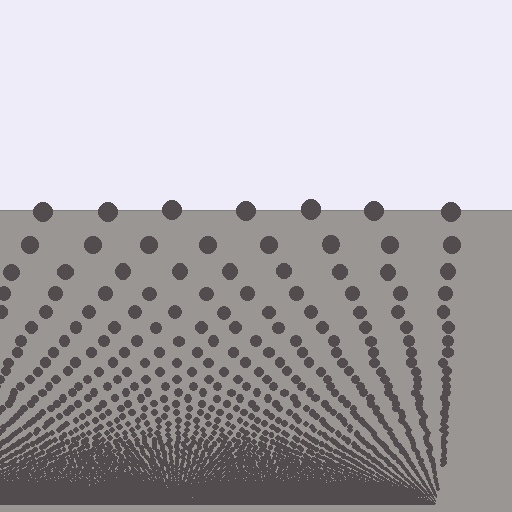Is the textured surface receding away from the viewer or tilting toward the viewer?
The surface appears to tilt toward the viewer. Texture elements get larger and sparser toward the top.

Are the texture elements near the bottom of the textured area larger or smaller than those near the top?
Smaller. The gradient is inverted — elements near the bottom are smaller and denser.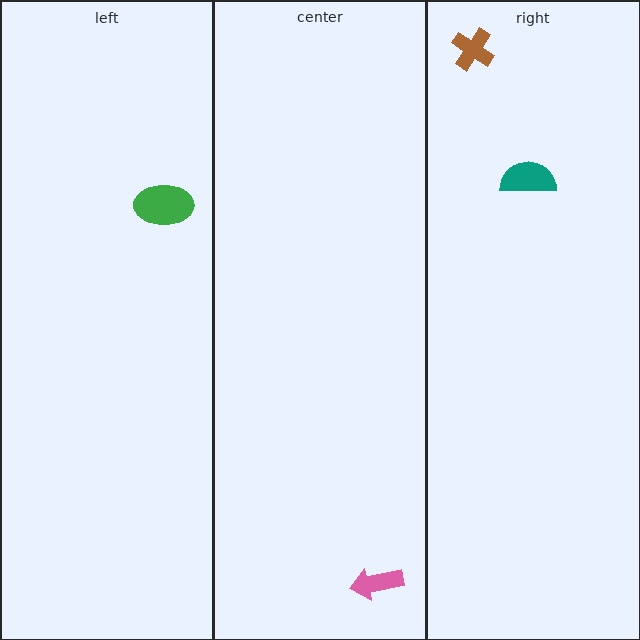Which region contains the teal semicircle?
The right region.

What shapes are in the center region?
The pink arrow.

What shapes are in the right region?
The teal semicircle, the brown cross.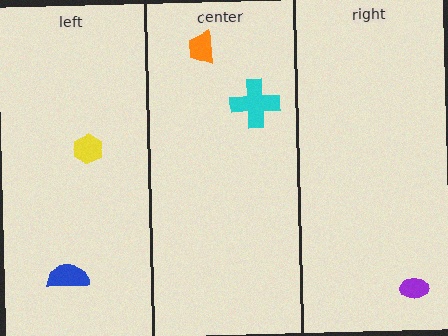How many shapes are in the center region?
2.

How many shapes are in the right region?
1.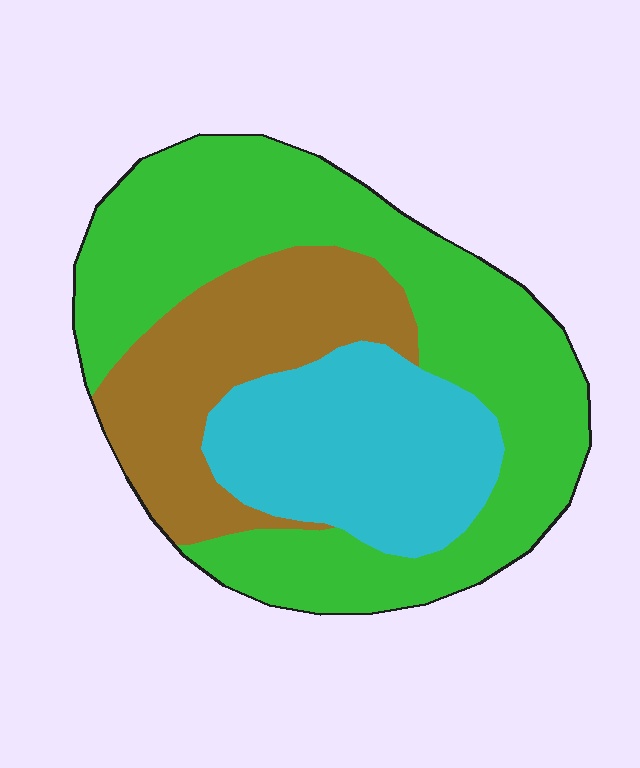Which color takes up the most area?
Green, at roughly 50%.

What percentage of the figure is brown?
Brown covers roughly 25% of the figure.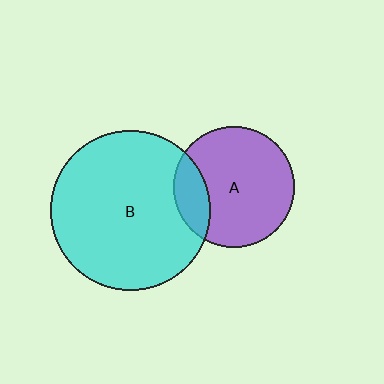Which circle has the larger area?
Circle B (cyan).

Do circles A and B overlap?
Yes.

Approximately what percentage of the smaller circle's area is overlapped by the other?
Approximately 20%.